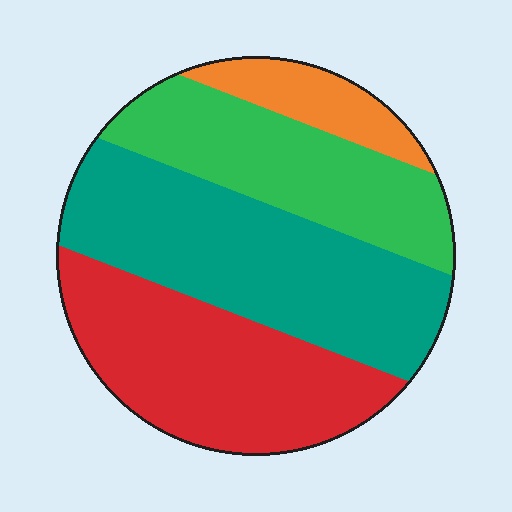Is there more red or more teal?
Teal.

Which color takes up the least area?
Orange, at roughly 10%.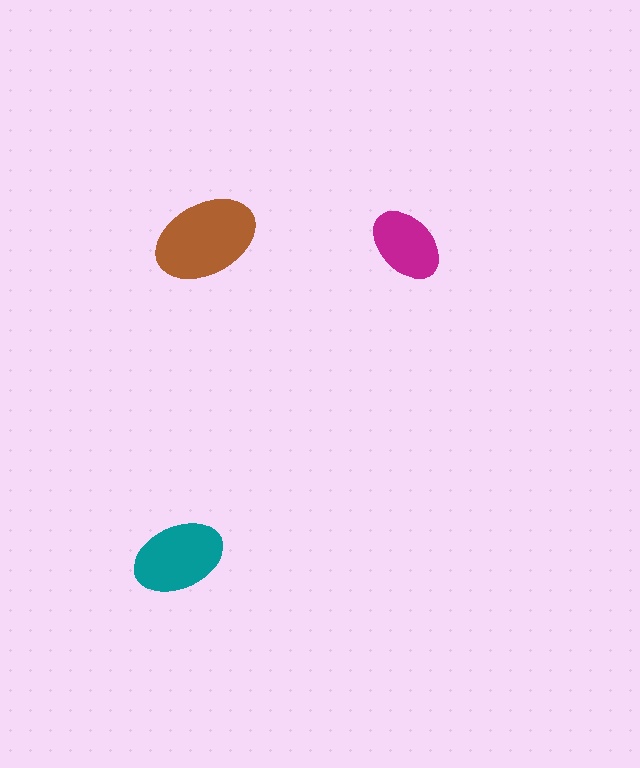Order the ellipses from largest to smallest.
the brown one, the teal one, the magenta one.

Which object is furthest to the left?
The teal ellipse is leftmost.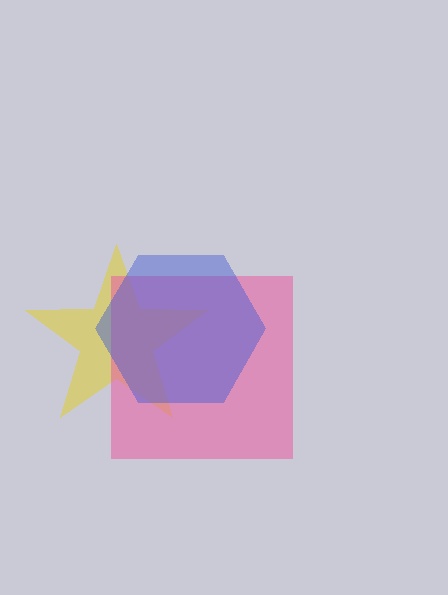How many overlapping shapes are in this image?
There are 3 overlapping shapes in the image.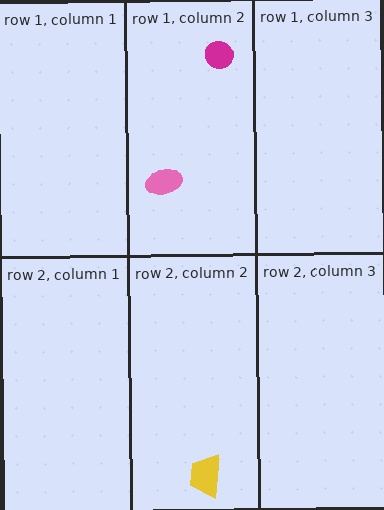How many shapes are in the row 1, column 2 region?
2.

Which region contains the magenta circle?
The row 1, column 2 region.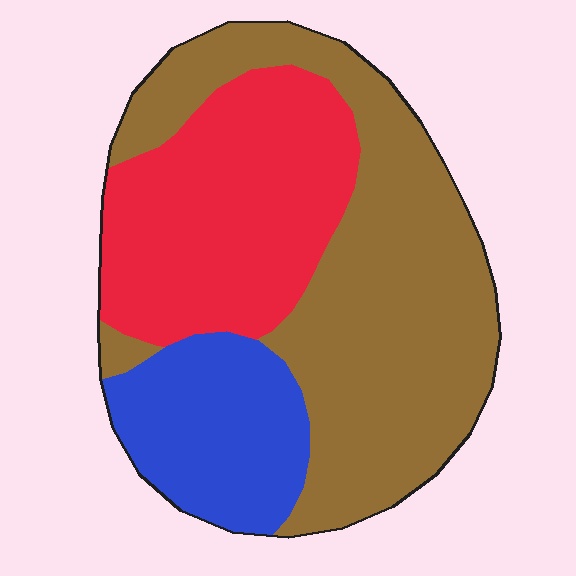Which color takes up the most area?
Brown, at roughly 50%.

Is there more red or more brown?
Brown.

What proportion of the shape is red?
Red covers around 35% of the shape.